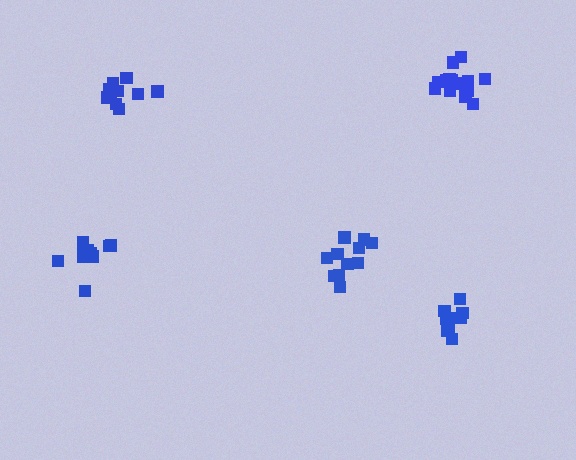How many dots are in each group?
Group 1: 10 dots, Group 2: 10 dots, Group 3: 11 dots, Group 4: 14 dots, Group 5: 10 dots (55 total).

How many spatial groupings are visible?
There are 5 spatial groupings.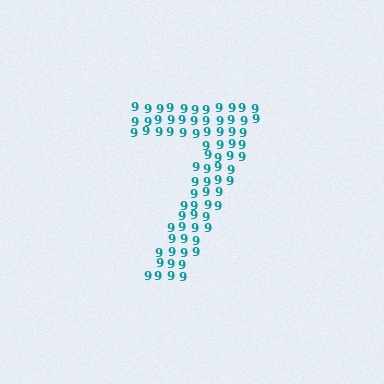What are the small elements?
The small elements are digit 9's.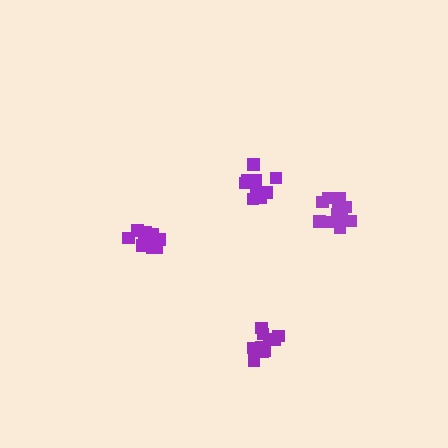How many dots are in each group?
Group 1: 10 dots, Group 2: 14 dots, Group 3: 10 dots, Group 4: 12 dots (46 total).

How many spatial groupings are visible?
There are 4 spatial groupings.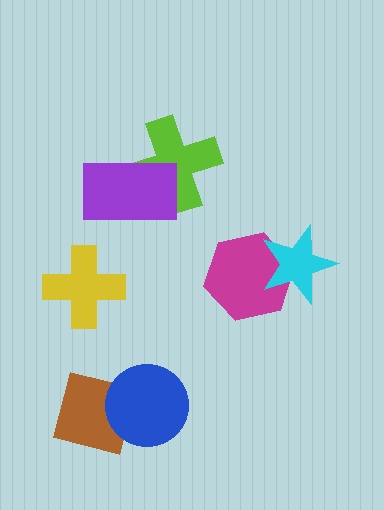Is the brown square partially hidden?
Yes, it is partially covered by another shape.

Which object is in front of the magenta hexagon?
The cyan star is in front of the magenta hexagon.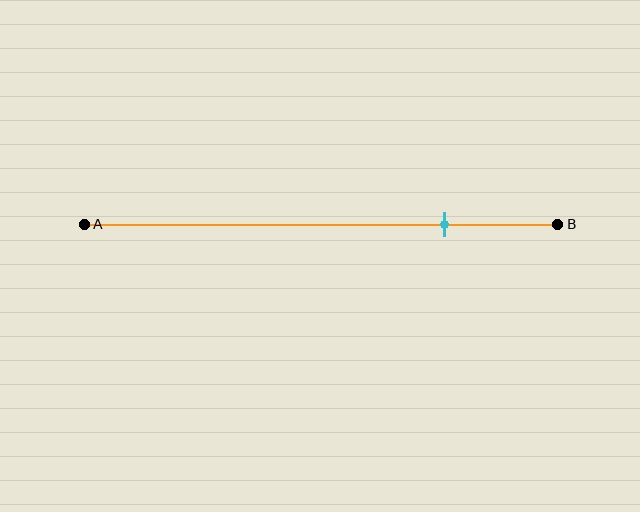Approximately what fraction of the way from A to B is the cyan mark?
The cyan mark is approximately 75% of the way from A to B.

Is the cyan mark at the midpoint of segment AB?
No, the mark is at about 75% from A, not at the 50% midpoint.